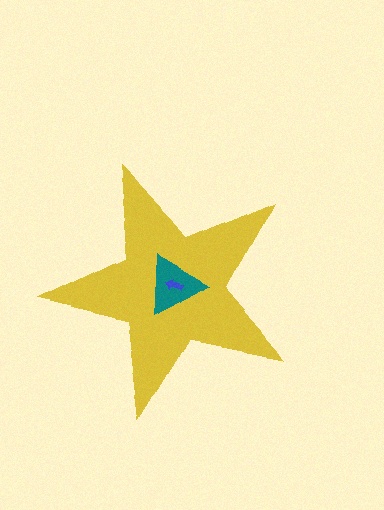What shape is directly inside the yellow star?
The teal triangle.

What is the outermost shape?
The yellow star.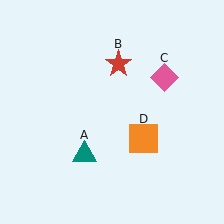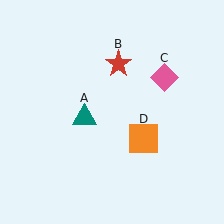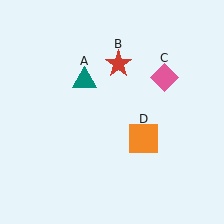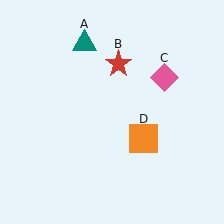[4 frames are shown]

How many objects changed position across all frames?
1 object changed position: teal triangle (object A).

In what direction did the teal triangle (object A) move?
The teal triangle (object A) moved up.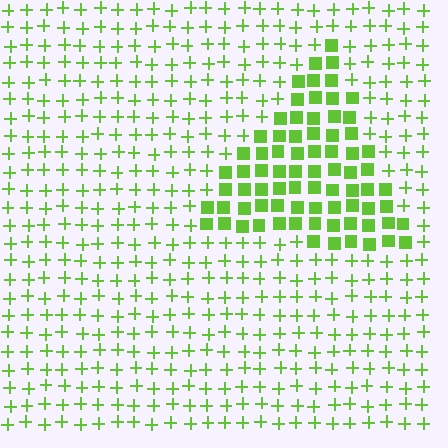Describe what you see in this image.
The image is filled with small lime elements arranged in a uniform grid. A triangle-shaped region contains squares, while the surrounding area contains plus signs. The boundary is defined purely by the change in element shape.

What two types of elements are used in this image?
The image uses squares inside the triangle region and plus signs outside it.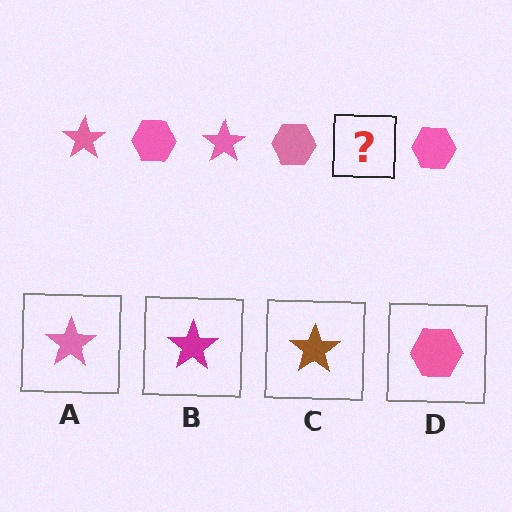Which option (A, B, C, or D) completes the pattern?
A.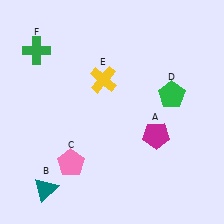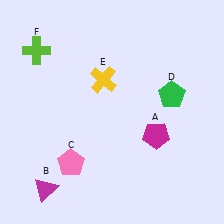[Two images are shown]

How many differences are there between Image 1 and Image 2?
There are 2 differences between the two images.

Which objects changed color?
B changed from teal to magenta. F changed from green to lime.